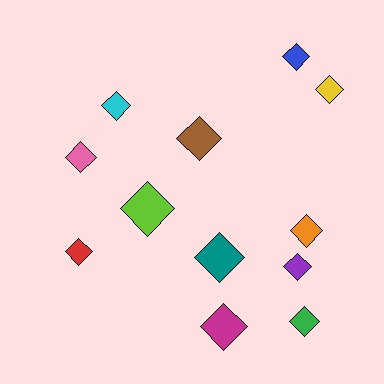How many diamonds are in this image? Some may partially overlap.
There are 12 diamonds.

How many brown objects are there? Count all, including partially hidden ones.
There is 1 brown object.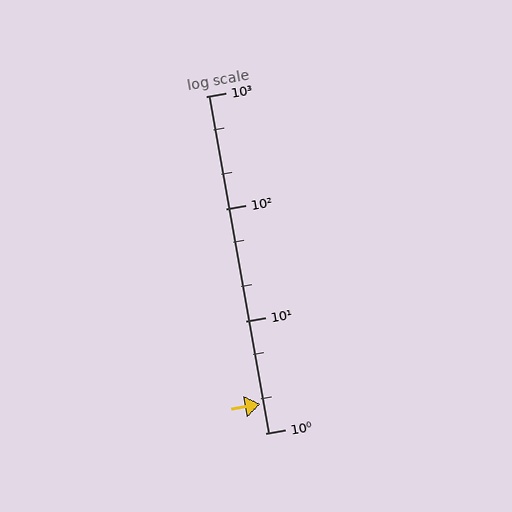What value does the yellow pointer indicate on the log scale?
The pointer indicates approximately 1.8.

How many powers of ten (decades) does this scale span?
The scale spans 3 decades, from 1 to 1000.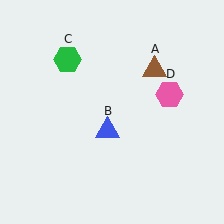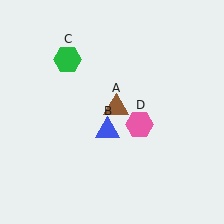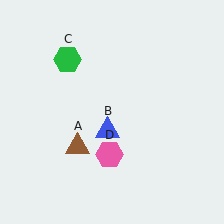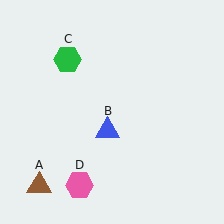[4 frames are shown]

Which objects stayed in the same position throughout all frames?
Blue triangle (object B) and green hexagon (object C) remained stationary.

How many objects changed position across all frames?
2 objects changed position: brown triangle (object A), pink hexagon (object D).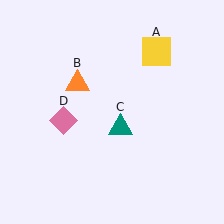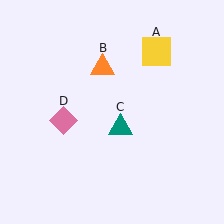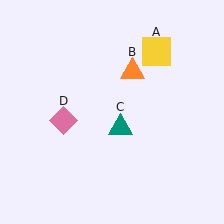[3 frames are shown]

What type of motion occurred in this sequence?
The orange triangle (object B) rotated clockwise around the center of the scene.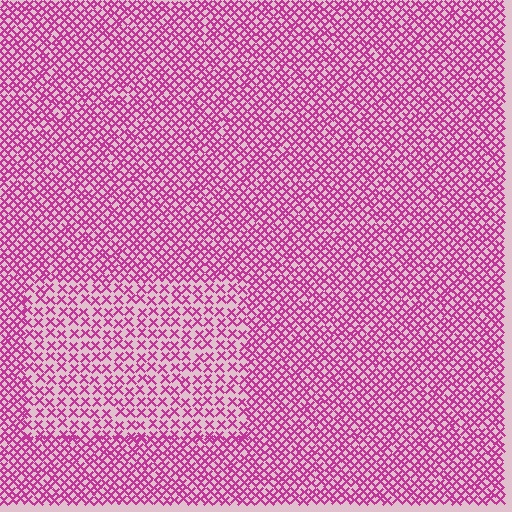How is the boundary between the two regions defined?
The boundary is defined by a change in element density (approximately 1.8x ratio). All elements are the same color, size, and shape.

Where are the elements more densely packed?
The elements are more densely packed outside the rectangle boundary.